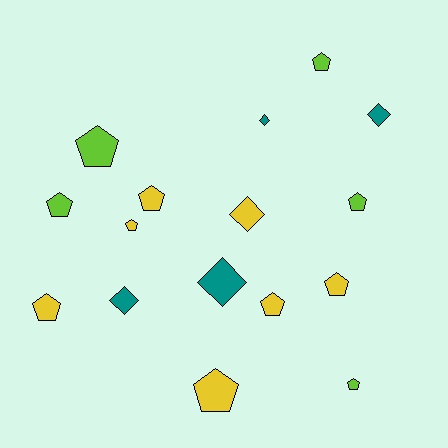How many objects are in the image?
There are 16 objects.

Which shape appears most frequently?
Pentagon, with 11 objects.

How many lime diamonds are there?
There are no lime diamonds.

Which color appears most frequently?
Yellow, with 7 objects.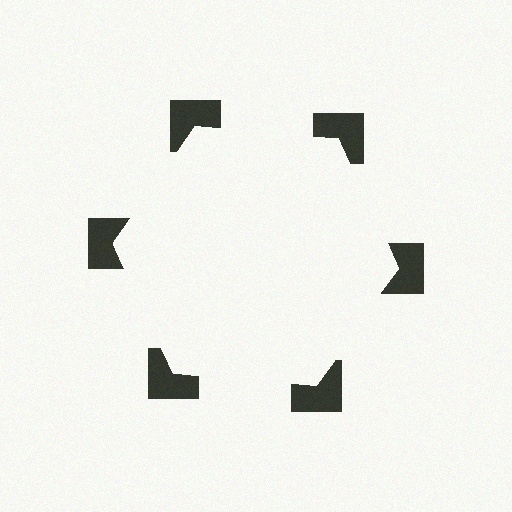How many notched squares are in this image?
There are 6 — one at each vertex of the illusory hexagon.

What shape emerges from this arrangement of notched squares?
An illusory hexagon — its edges are inferred from the aligned wedge cuts in the notched squares, not physically drawn.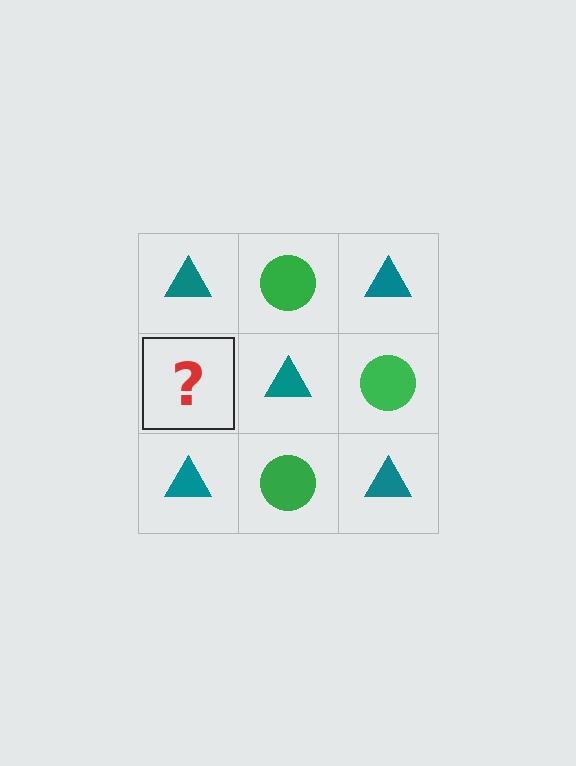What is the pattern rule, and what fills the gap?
The rule is that it alternates teal triangle and green circle in a checkerboard pattern. The gap should be filled with a green circle.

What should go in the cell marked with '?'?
The missing cell should contain a green circle.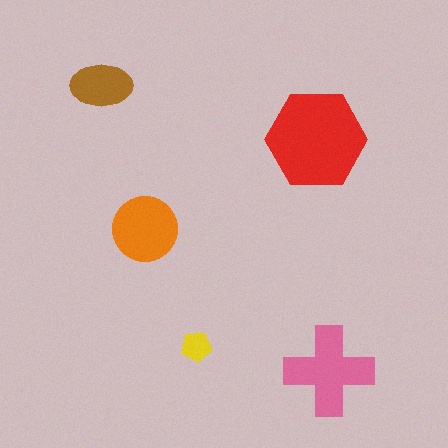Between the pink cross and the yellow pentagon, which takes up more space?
The pink cross.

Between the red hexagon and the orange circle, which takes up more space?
The red hexagon.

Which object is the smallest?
The yellow pentagon.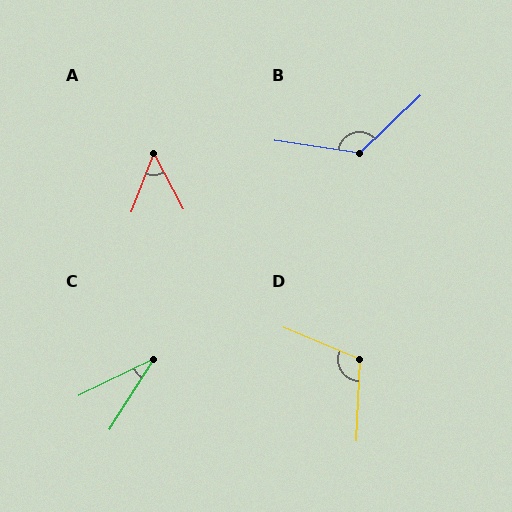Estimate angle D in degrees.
Approximately 110 degrees.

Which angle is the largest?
B, at approximately 128 degrees.